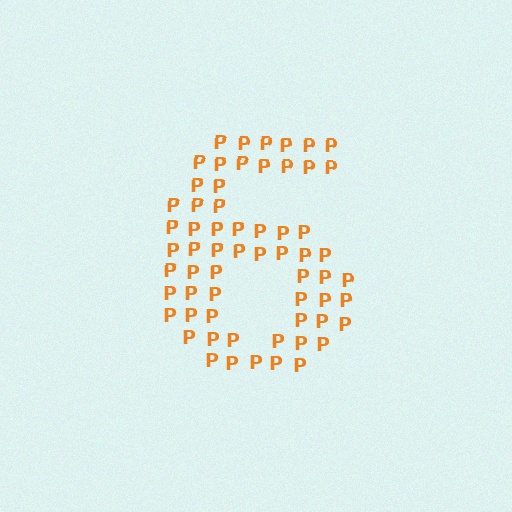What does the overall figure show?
The overall figure shows the digit 6.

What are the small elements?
The small elements are letter P's.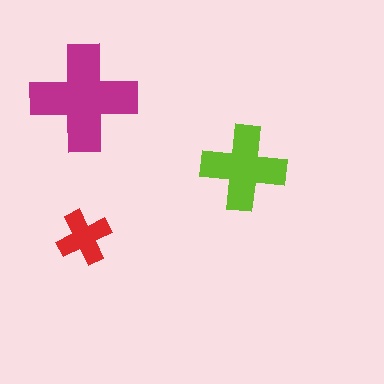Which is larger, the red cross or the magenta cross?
The magenta one.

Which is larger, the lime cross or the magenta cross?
The magenta one.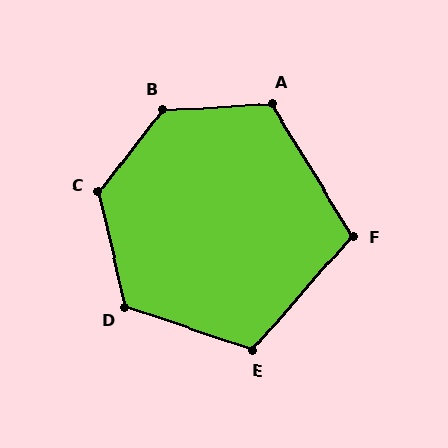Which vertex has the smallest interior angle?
F, at approximately 107 degrees.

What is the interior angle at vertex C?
Approximately 129 degrees (obtuse).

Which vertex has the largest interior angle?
B, at approximately 131 degrees.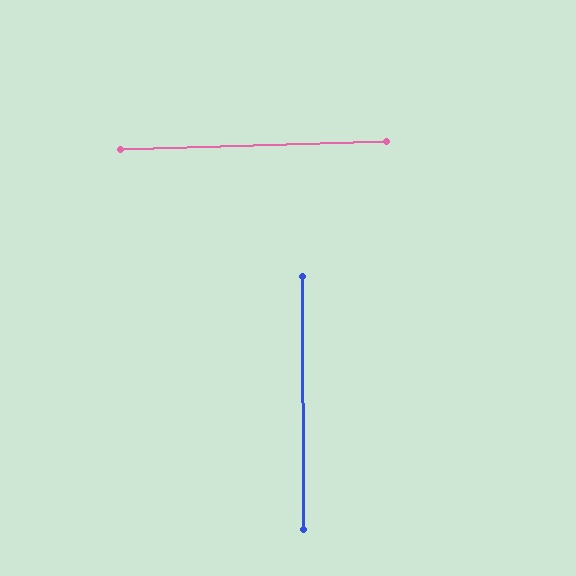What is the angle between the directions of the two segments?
Approximately 88 degrees.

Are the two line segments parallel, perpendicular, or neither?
Perpendicular — they meet at approximately 88°.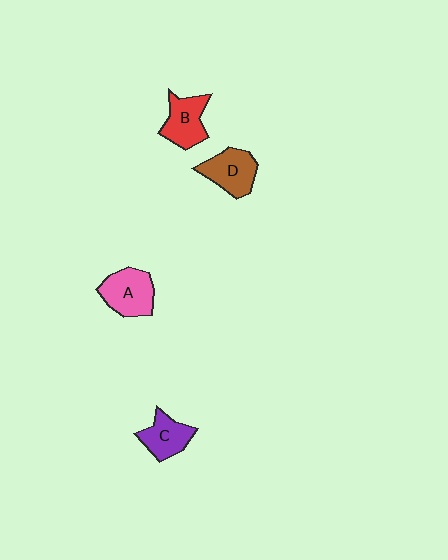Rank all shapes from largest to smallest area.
From largest to smallest: A (pink), D (brown), B (red), C (purple).